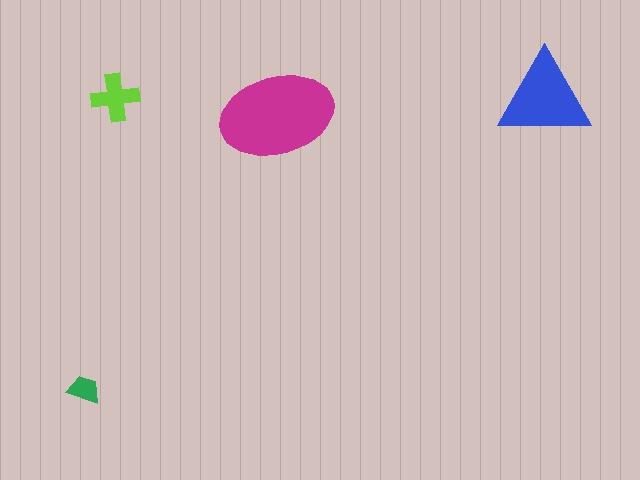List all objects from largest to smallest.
The magenta ellipse, the blue triangle, the lime cross, the green trapezoid.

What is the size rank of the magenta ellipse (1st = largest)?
1st.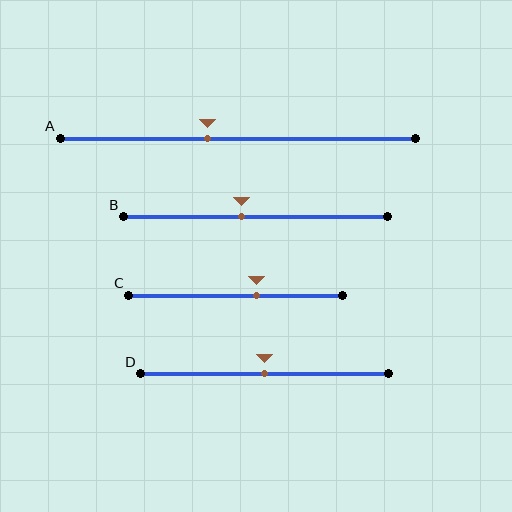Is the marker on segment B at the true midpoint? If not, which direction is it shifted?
No, the marker on segment B is shifted to the left by about 5% of the segment length.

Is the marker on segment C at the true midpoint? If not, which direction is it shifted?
No, the marker on segment C is shifted to the right by about 10% of the segment length.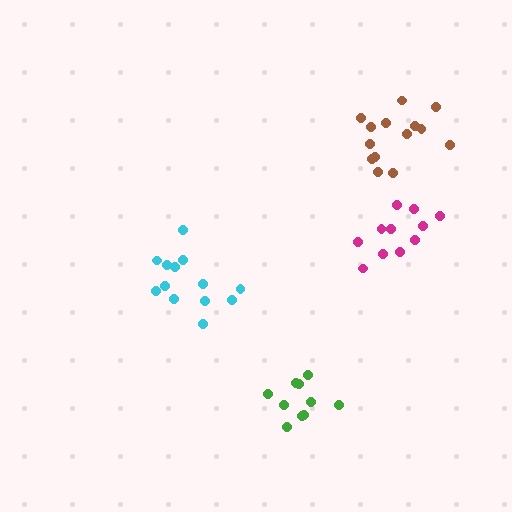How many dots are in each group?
Group 1: 10 dots, Group 2: 13 dots, Group 3: 11 dots, Group 4: 14 dots (48 total).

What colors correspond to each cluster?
The clusters are colored: green, cyan, magenta, brown.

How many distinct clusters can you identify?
There are 4 distinct clusters.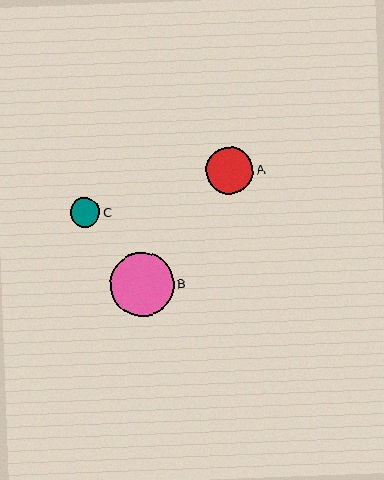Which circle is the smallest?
Circle C is the smallest with a size of approximately 30 pixels.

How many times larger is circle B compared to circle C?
Circle B is approximately 2.1 times the size of circle C.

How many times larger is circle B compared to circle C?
Circle B is approximately 2.1 times the size of circle C.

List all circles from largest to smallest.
From largest to smallest: B, A, C.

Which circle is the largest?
Circle B is the largest with a size of approximately 64 pixels.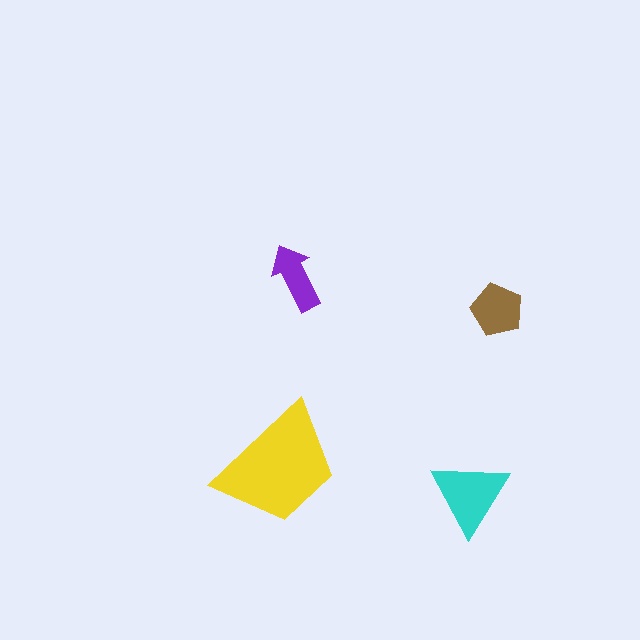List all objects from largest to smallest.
The yellow trapezoid, the cyan triangle, the brown pentagon, the purple arrow.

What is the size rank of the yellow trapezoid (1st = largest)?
1st.